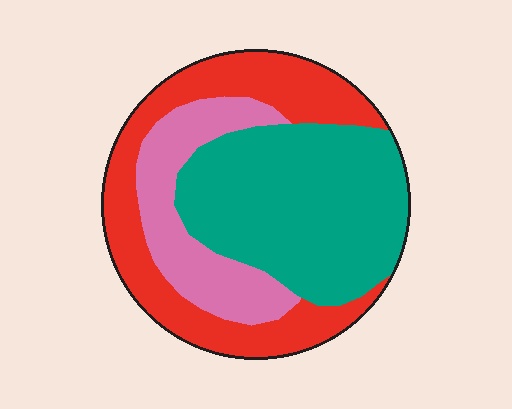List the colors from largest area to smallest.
From largest to smallest: teal, red, pink.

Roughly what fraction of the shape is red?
Red takes up about one third (1/3) of the shape.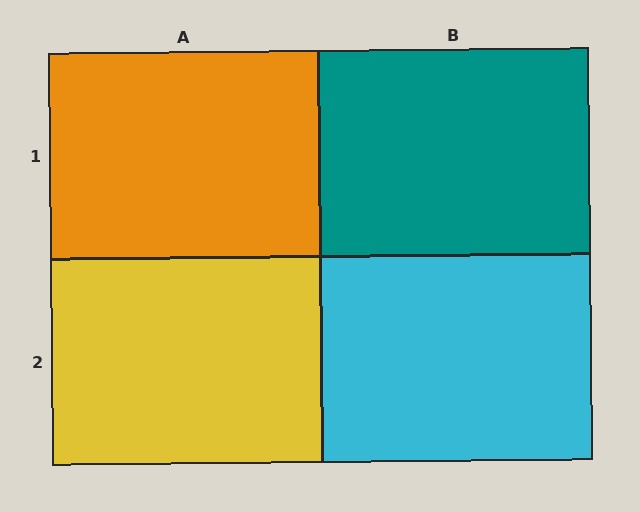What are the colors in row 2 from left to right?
Yellow, cyan.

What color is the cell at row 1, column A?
Orange.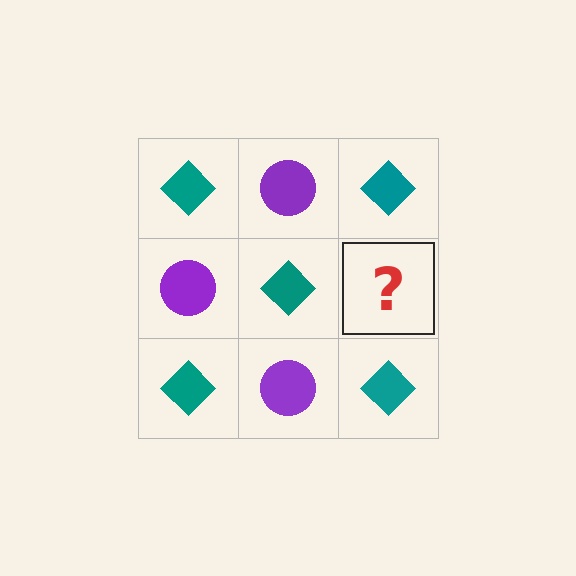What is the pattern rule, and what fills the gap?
The rule is that it alternates teal diamond and purple circle in a checkerboard pattern. The gap should be filled with a purple circle.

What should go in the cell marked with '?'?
The missing cell should contain a purple circle.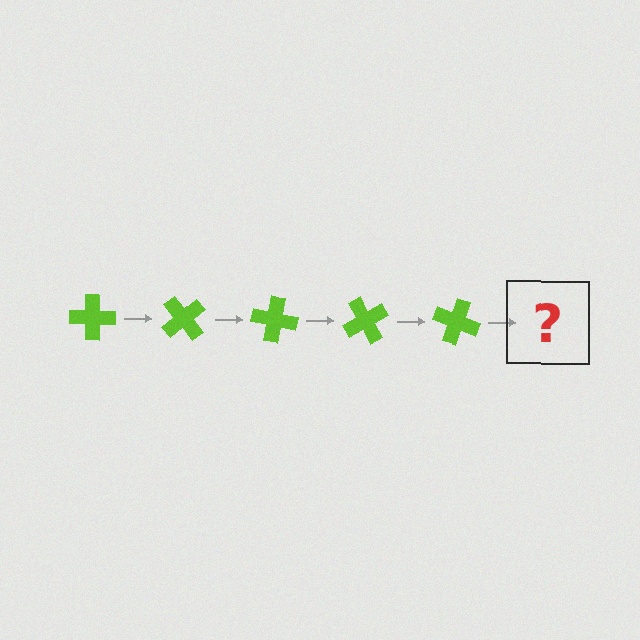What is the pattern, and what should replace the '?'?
The pattern is that the cross rotates 50 degrees each step. The '?' should be a lime cross rotated 250 degrees.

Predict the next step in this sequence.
The next step is a lime cross rotated 250 degrees.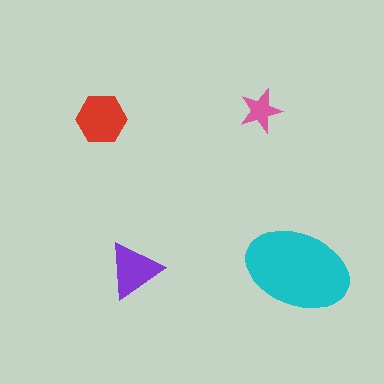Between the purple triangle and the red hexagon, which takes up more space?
The red hexagon.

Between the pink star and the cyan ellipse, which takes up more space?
The cyan ellipse.